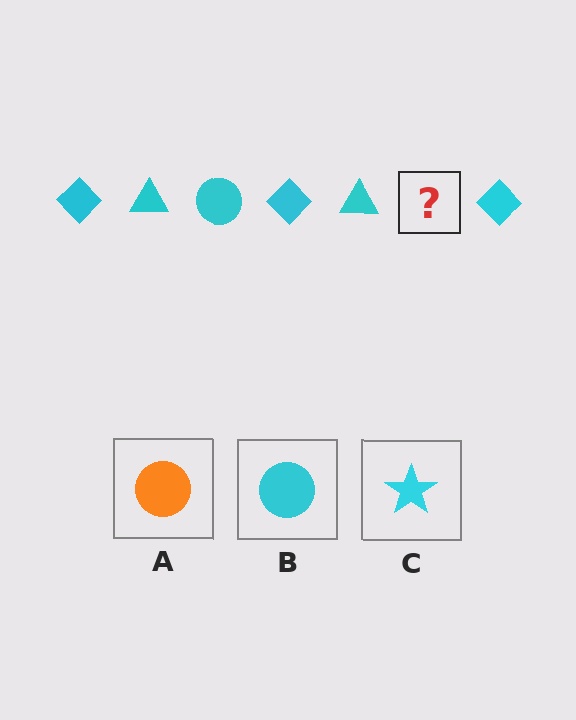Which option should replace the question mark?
Option B.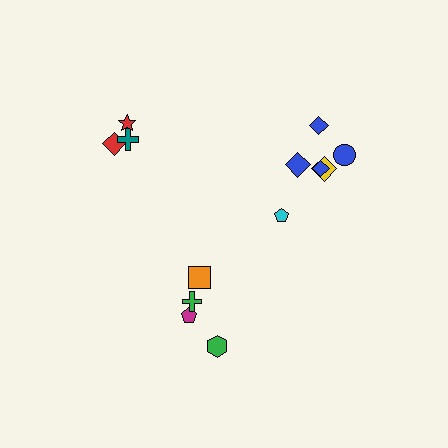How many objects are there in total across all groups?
There are 13 objects.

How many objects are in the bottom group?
There are 4 objects.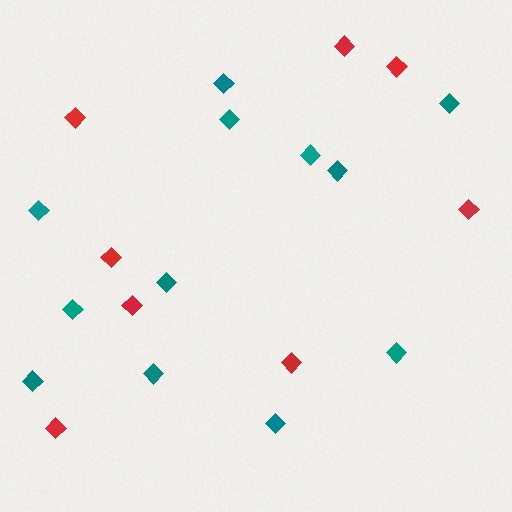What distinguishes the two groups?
There are 2 groups: one group of red diamonds (8) and one group of teal diamonds (12).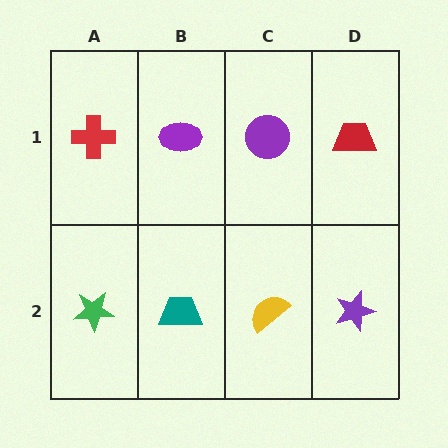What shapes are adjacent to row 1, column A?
A green star (row 2, column A), a purple ellipse (row 1, column B).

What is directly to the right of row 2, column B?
A yellow semicircle.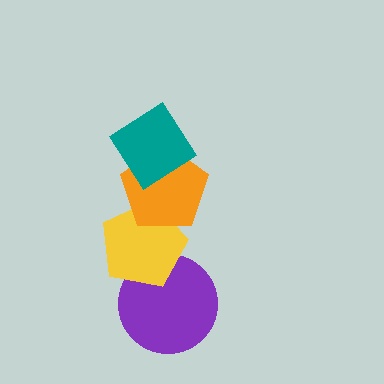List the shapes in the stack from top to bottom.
From top to bottom: the teal diamond, the orange pentagon, the yellow pentagon, the purple circle.